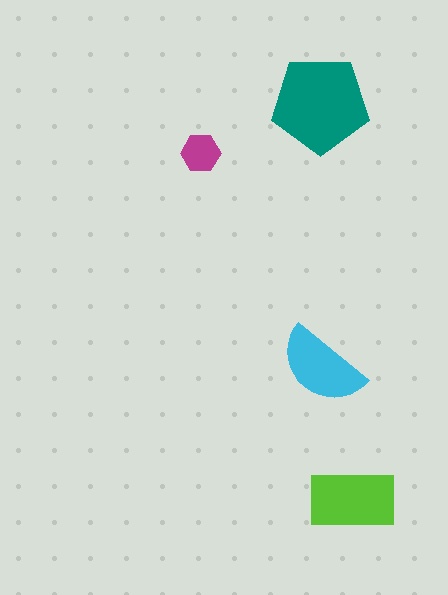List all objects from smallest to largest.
The magenta hexagon, the cyan semicircle, the lime rectangle, the teal pentagon.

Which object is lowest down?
The lime rectangle is bottommost.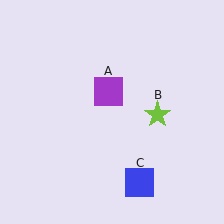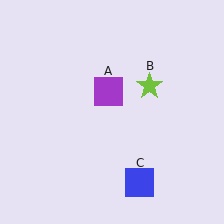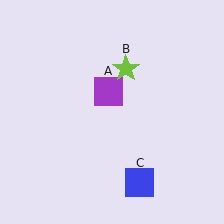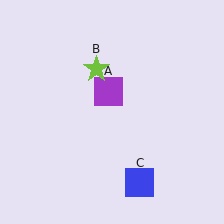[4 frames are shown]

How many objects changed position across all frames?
1 object changed position: lime star (object B).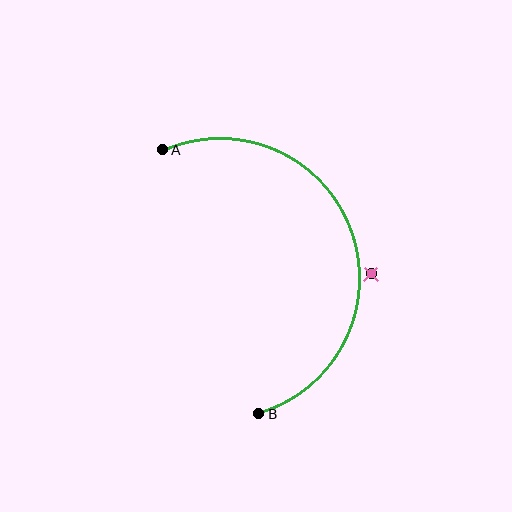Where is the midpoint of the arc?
The arc midpoint is the point on the curve farthest from the straight line joining A and B. It sits to the right of that line.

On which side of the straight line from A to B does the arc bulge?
The arc bulges to the right of the straight line connecting A and B.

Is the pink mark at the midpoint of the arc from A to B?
No — the pink mark does not lie on the arc at all. It sits slightly outside the curve.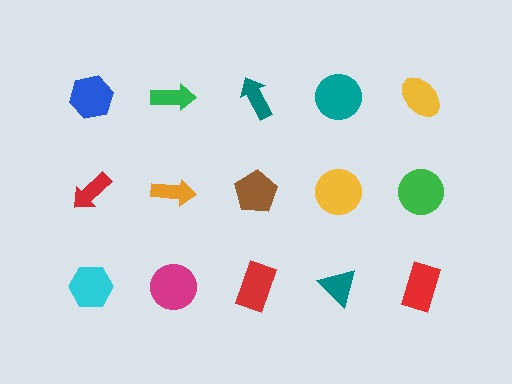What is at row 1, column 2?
A green arrow.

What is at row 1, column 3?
A teal arrow.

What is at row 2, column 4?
A yellow circle.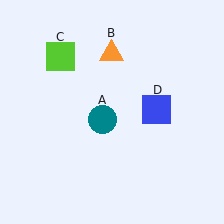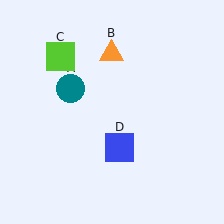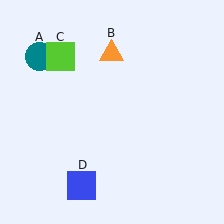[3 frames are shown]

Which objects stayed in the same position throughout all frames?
Orange triangle (object B) and lime square (object C) remained stationary.